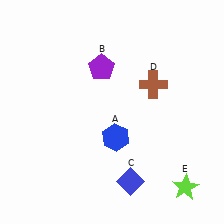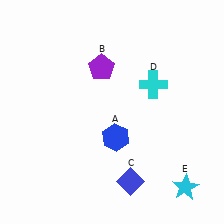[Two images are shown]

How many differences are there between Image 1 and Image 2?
There are 2 differences between the two images.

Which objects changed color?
D changed from brown to cyan. E changed from lime to cyan.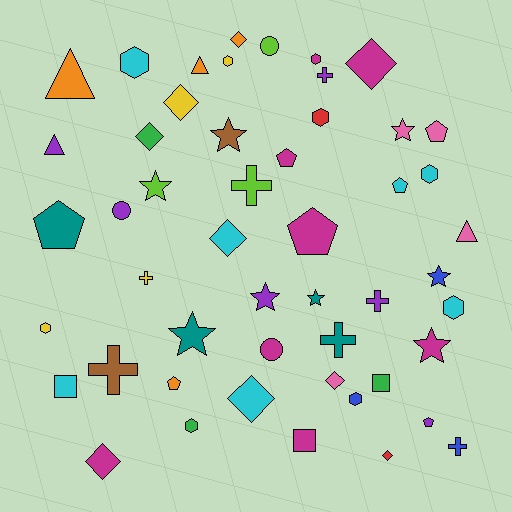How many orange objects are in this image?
There are 4 orange objects.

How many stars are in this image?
There are 8 stars.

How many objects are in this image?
There are 50 objects.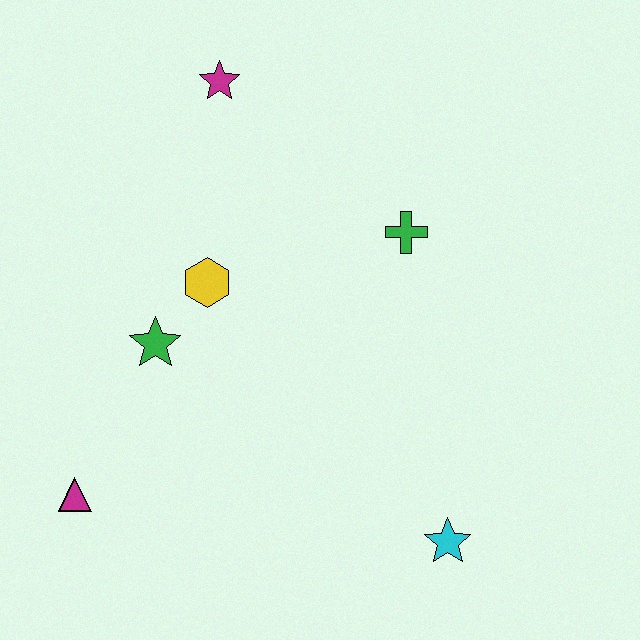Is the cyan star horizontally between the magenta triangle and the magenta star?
No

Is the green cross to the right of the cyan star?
No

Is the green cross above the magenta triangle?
Yes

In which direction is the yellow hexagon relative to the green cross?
The yellow hexagon is to the left of the green cross.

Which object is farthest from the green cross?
The magenta triangle is farthest from the green cross.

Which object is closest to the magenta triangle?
The green star is closest to the magenta triangle.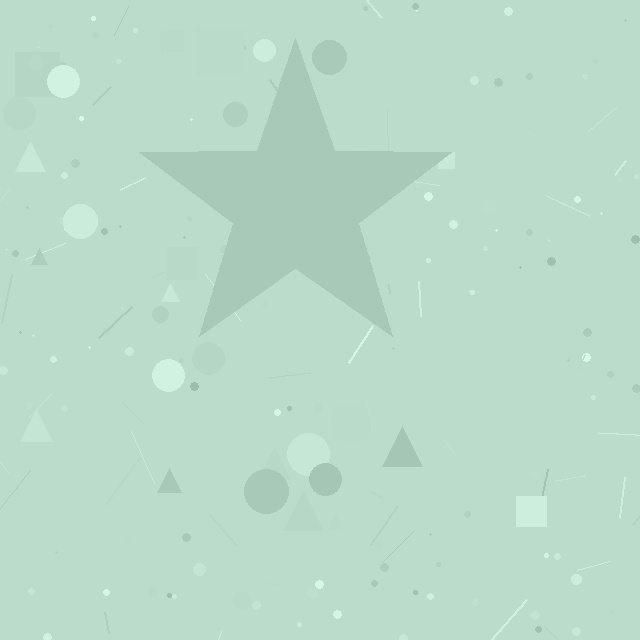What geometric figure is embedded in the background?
A star is embedded in the background.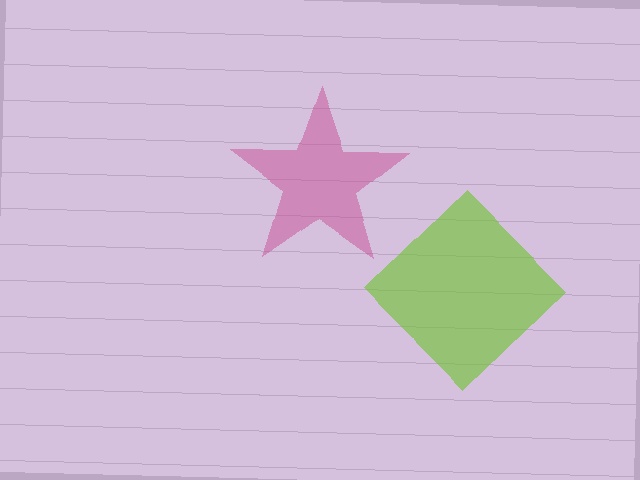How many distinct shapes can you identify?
There are 2 distinct shapes: a lime diamond, a magenta star.